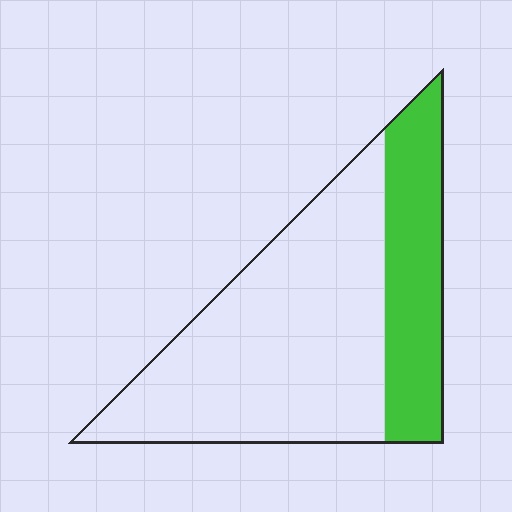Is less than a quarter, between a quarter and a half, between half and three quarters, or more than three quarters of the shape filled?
Between a quarter and a half.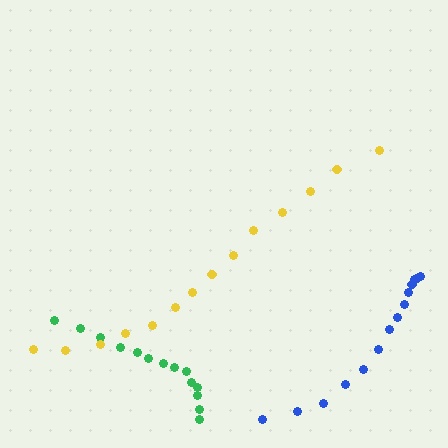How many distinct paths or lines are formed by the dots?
There are 3 distinct paths.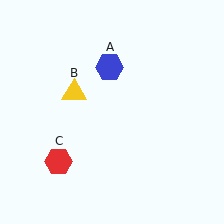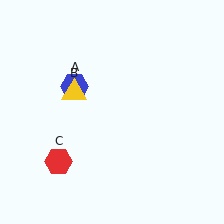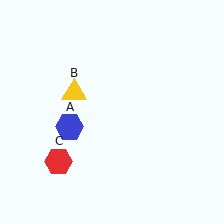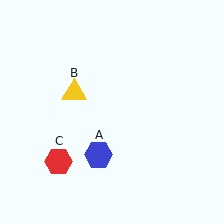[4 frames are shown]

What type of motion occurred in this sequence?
The blue hexagon (object A) rotated counterclockwise around the center of the scene.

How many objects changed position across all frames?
1 object changed position: blue hexagon (object A).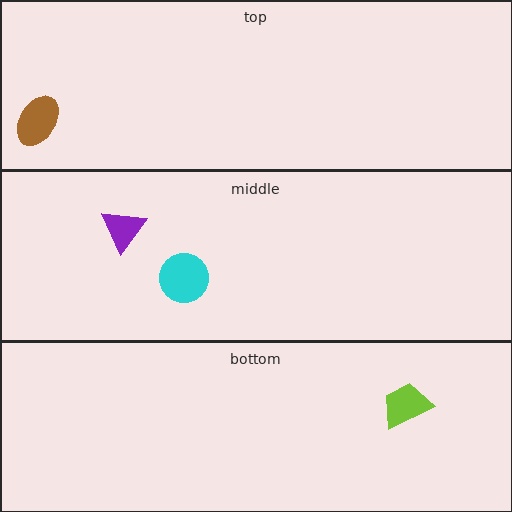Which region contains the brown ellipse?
The top region.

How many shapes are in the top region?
1.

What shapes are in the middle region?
The purple triangle, the cyan circle.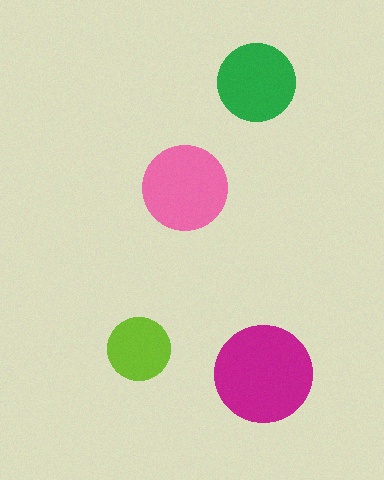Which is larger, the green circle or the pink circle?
The pink one.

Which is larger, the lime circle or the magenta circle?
The magenta one.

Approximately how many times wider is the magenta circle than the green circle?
About 1.5 times wider.